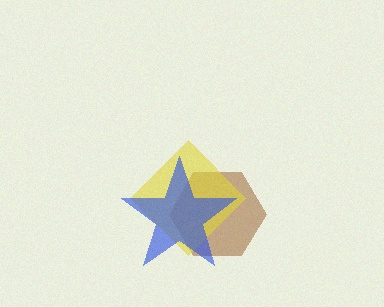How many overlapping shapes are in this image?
There are 3 overlapping shapes in the image.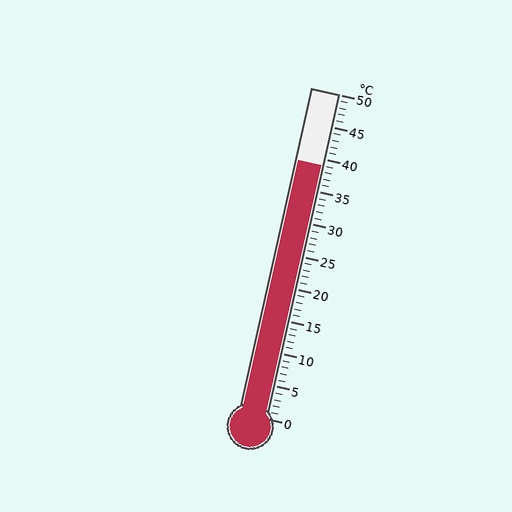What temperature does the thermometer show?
The thermometer shows approximately 39°C.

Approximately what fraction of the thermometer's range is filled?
The thermometer is filled to approximately 80% of its range.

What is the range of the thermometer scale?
The thermometer scale ranges from 0°C to 50°C.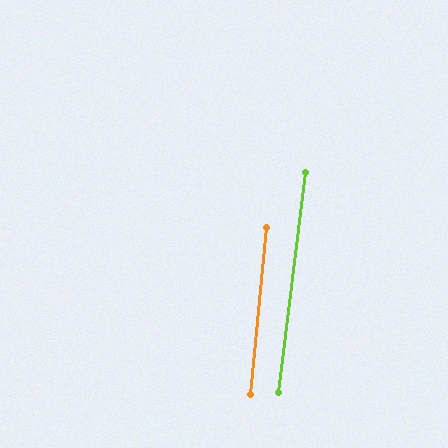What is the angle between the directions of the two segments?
Approximately 2 degrees.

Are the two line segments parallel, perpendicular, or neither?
Parallel — their directions differ by only 1.7°.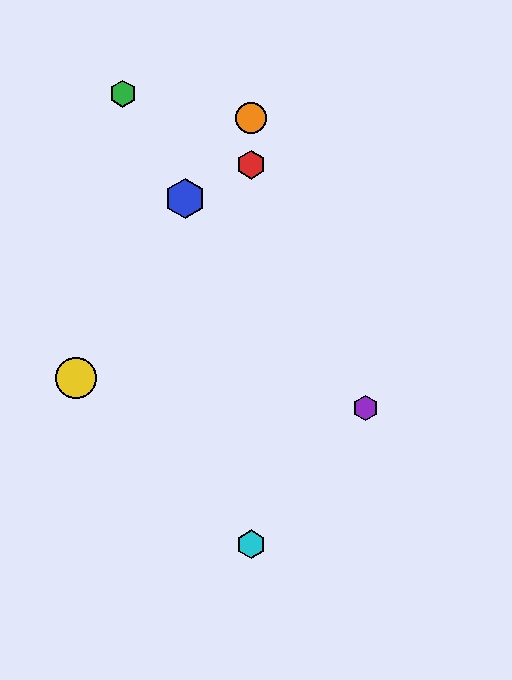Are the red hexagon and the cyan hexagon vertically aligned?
Yes, both are at x≈251.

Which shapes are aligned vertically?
The red hexagon, the orange circle, the cyan hexagon are aligned vertically.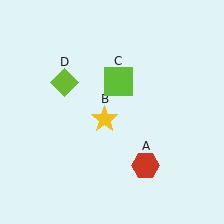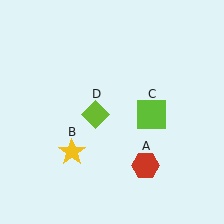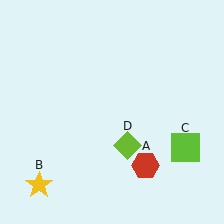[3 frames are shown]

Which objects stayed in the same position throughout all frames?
Red hexagon (object A) remained stationary.